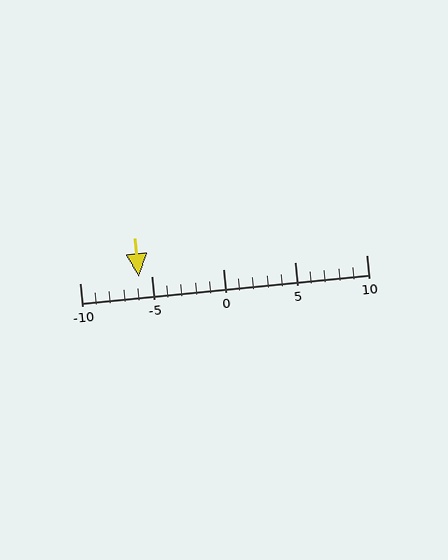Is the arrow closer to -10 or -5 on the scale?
The arrow is closer to -5.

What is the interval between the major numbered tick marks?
The major tick marks are spaced 5 units apart.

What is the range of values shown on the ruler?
The ruler shows values from -10 to 10.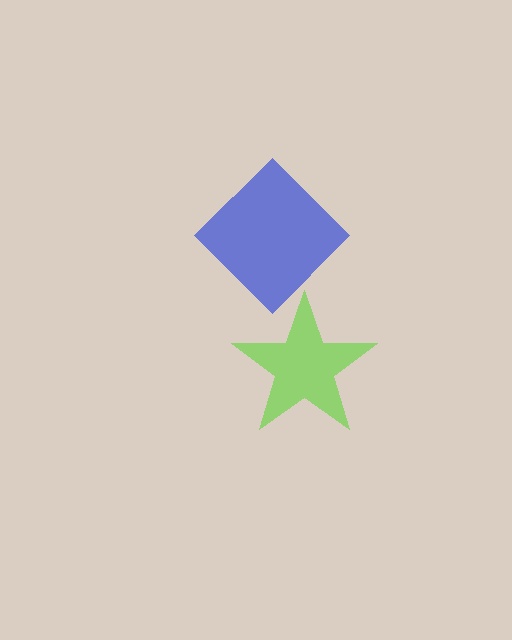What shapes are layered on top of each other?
The layered shapes are: a blue diamond, a lime star.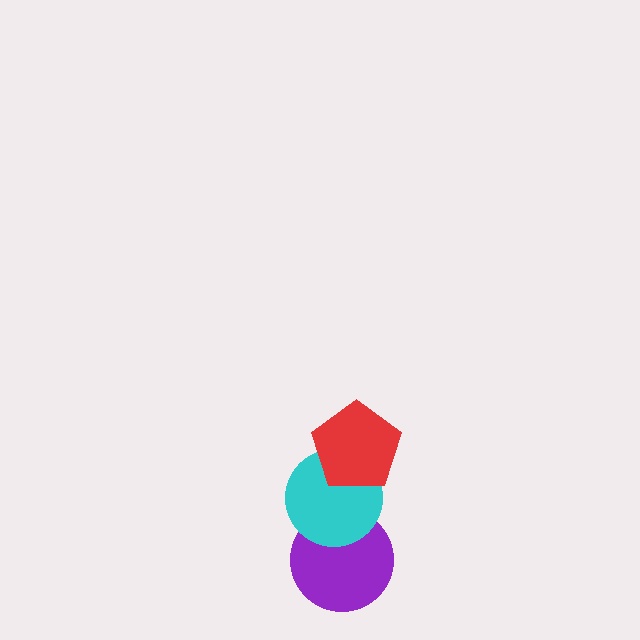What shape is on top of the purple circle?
The cyan circle is on top of the purple circle.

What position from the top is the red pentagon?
The red pentagon is 1st from the top.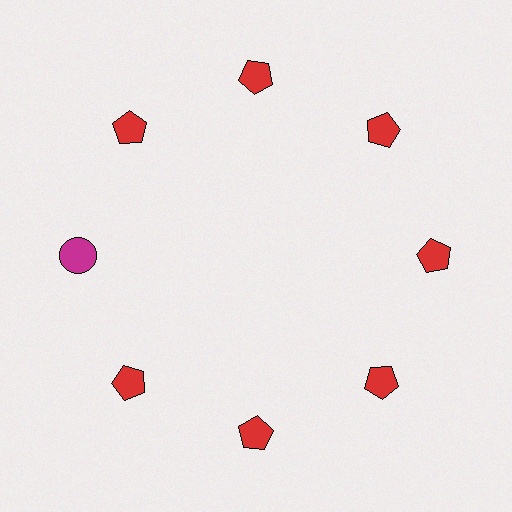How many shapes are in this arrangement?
There are 8 shapes arranged in a ring pattern.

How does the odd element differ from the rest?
It differs in both color (magenta instead of red) and shape (circle instead of pentagon).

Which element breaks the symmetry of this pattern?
The magenta circle at roughly the 9 o'clock position breaks the symmetry. All other shapes are red pentagons.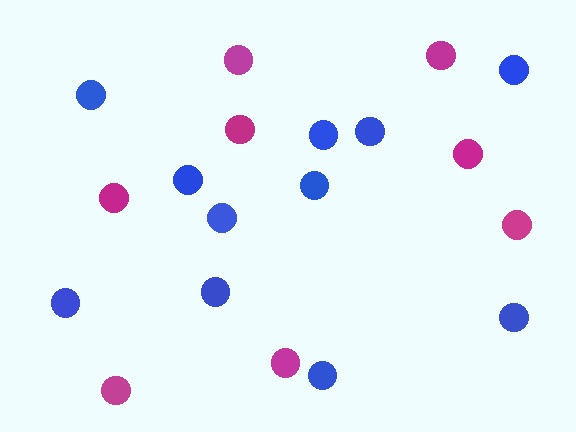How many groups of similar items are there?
There are 2 groups: one group of blue circles (11) and one group of magenta circles (8).